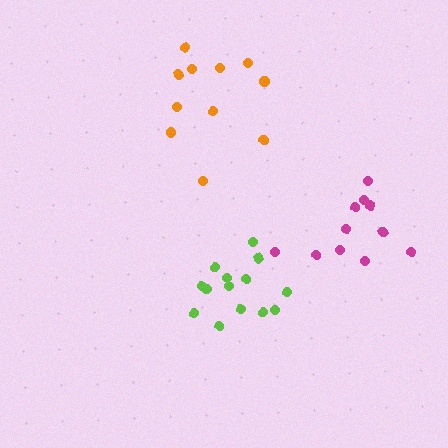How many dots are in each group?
Group 1: 11 dots, Group 2: 14 dots, Group 3: 11 dots (36 total).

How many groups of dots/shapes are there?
There are 3 groups.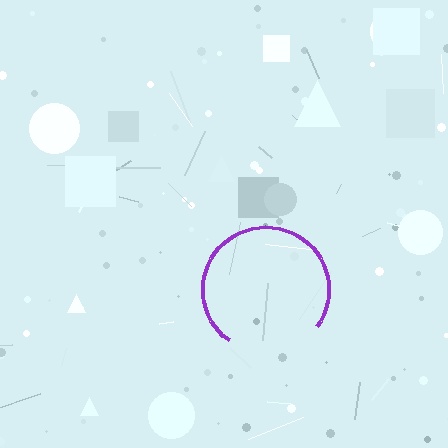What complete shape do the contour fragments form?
The contour fragments form a circle.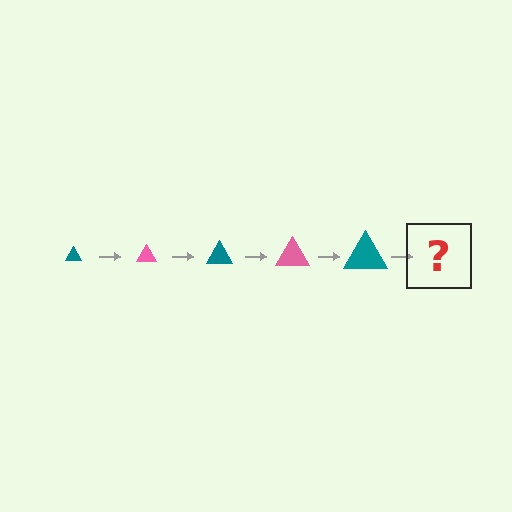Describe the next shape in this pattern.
It should be a pink triangle, larger than the previous one.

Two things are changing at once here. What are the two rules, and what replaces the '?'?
The two rules are that the triangle grows larger each step and the color cycles through teal and pink. The '?' should be a pink triangle, larger than the previous one.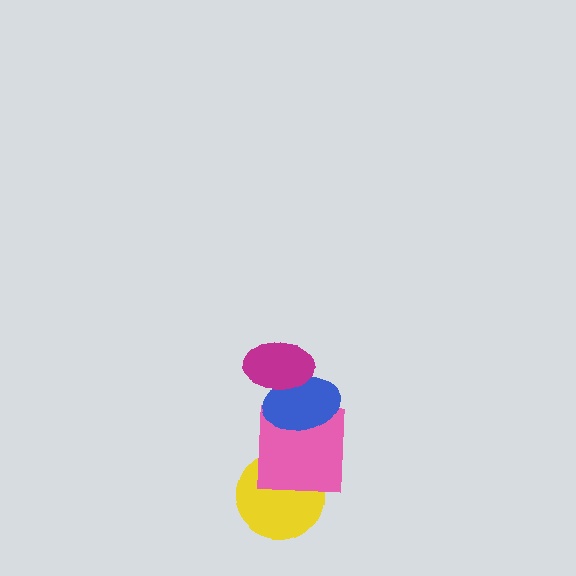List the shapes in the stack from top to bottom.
From top to bottom: the magenta ellipse, the blue ellipse, the pink square, the yellow circle.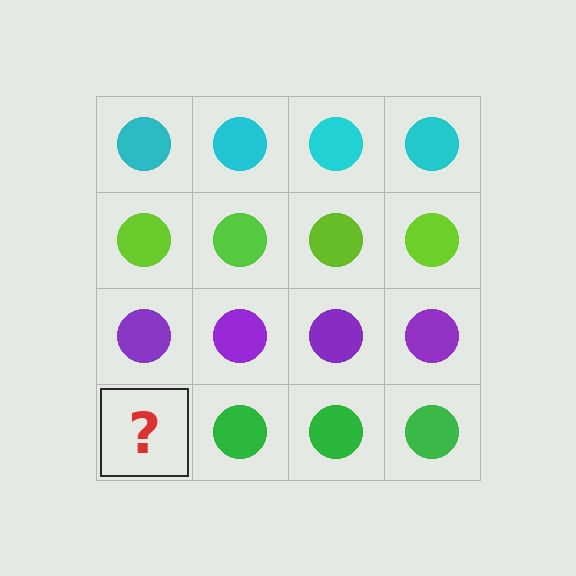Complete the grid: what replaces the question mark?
The question mark should be replaced with a green circle.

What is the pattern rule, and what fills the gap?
The rule is that each row has a consistent color. The gap should be filled with a green circle.